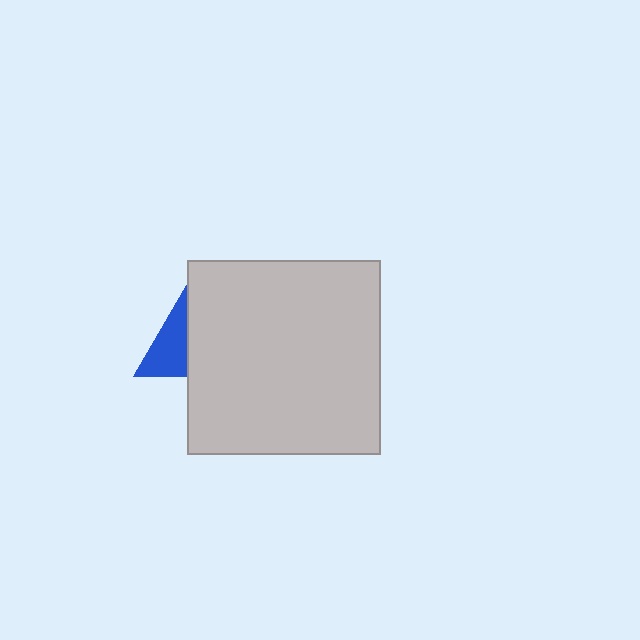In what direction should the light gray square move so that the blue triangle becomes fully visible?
The light gray square should move right. That is the shortest direction to clear the overlap and leave the blue triangle fully visible.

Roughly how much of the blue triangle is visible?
A small part of it is visible (roughly 45%).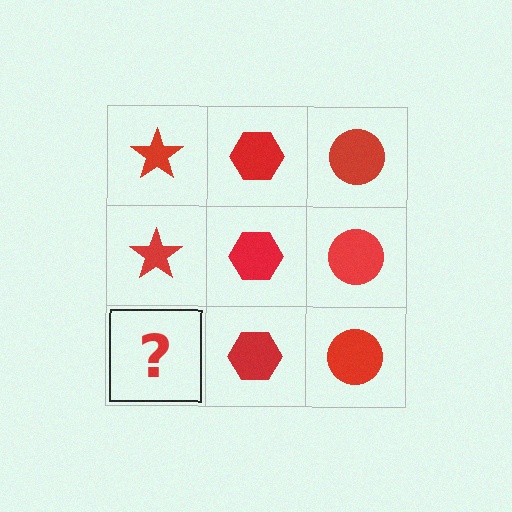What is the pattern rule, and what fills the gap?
The rule is that each column has a consistent shape. The gap should be filled with a red star.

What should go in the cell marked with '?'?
The missing cell should contain a red star.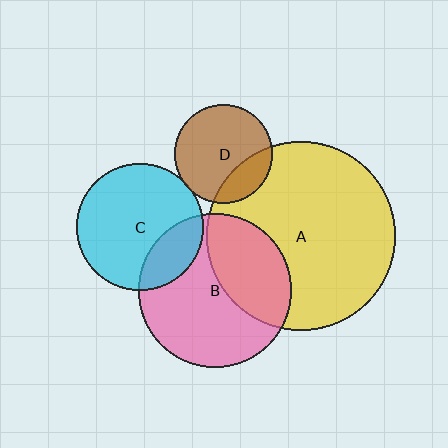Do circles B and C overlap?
Yes.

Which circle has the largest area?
Circle A (yellow).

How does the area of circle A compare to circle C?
Approximately 2.2 times.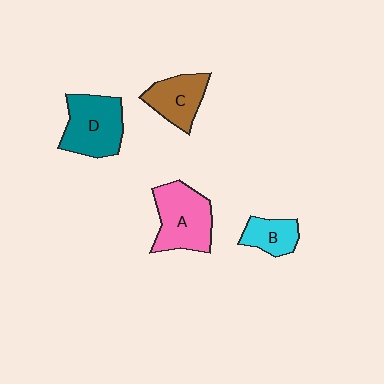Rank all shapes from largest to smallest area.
From largest to smallest: A (pink), D (teal), C (brown), B (cyan).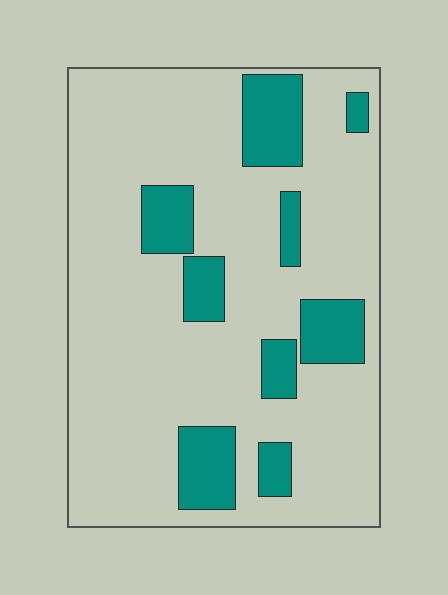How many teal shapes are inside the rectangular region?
9.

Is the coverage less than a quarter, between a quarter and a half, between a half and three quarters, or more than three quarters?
Less than a quarter.